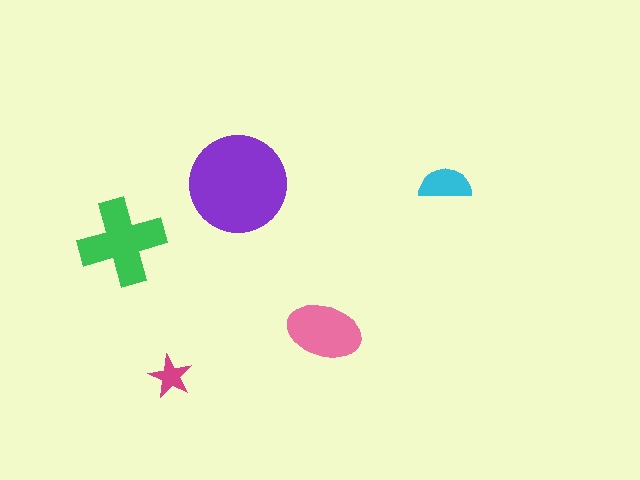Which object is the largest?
The purple circle.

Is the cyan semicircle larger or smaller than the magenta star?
Larger.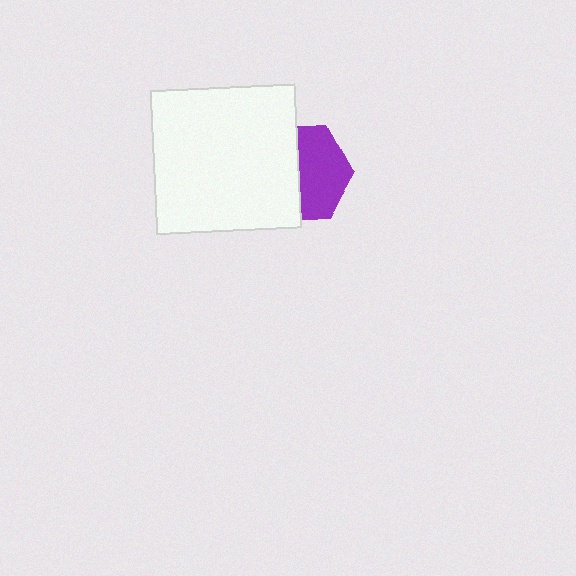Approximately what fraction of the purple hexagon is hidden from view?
Roughly 49% of the purple hexagon is hidden behind the white square.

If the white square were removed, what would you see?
You would see the complete purple hexagon.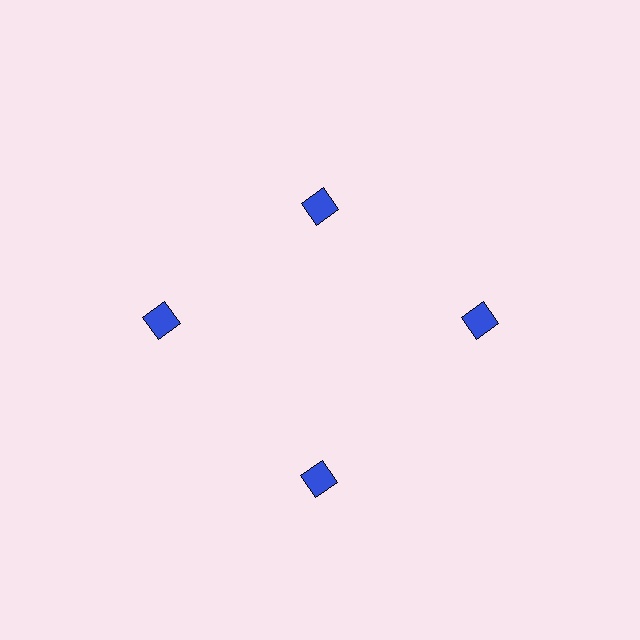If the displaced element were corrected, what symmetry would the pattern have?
It would have 4-fold rotational symmetry — the pattern would map onto itself every 90 degrees.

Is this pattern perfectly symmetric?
No. The 4 blue squares are arranged in a ring, but one element near the 12 o'clock position is pulled inward toward the center, breaking the 4-fold rotational symmetry.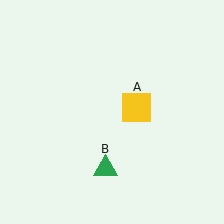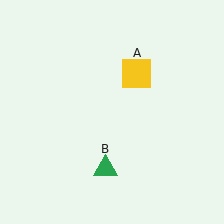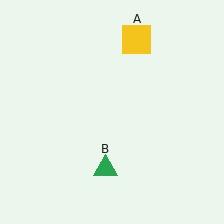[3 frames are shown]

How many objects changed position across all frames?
1 object changed position: yellow square (object A).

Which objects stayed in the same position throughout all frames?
Green triangle (object B) remained stationary.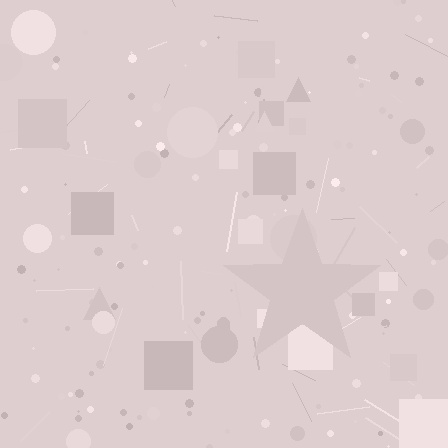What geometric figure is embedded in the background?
A star is embedded in the background.